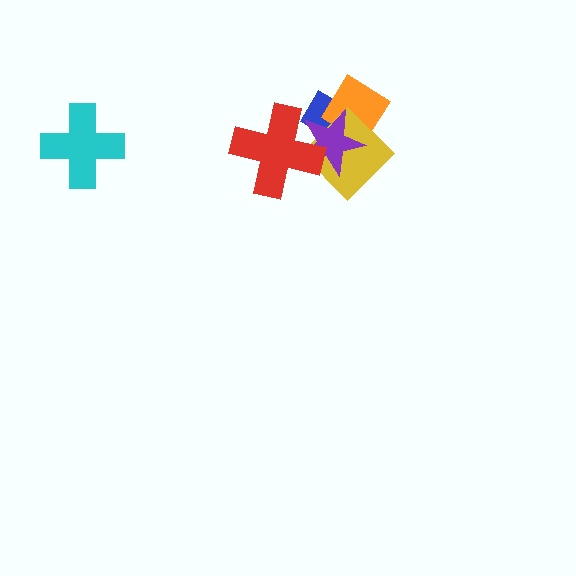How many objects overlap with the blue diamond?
4 objects overlap with the blue diamond.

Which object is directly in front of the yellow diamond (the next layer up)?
The purple star is directly in front of the yellow diamond.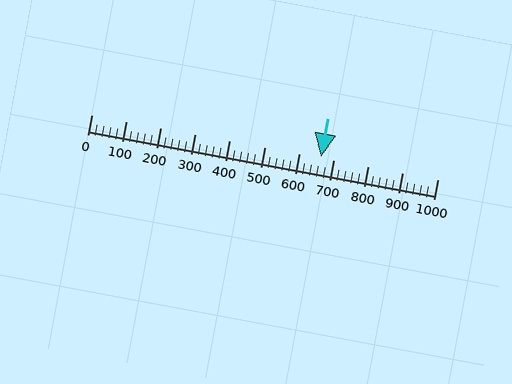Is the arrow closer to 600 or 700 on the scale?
The arrow is closer to 700.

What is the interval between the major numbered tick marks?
The major tick marks are spaced 100 units apart.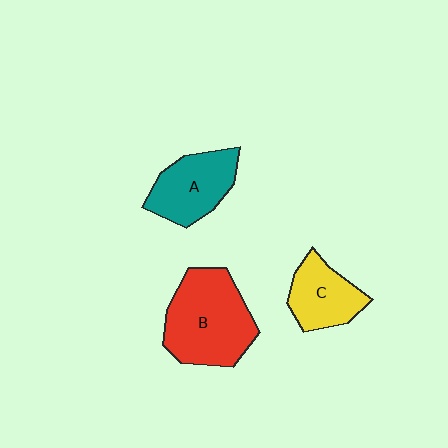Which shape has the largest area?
Shape B (red).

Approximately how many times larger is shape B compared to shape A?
Approximately 1.5 times.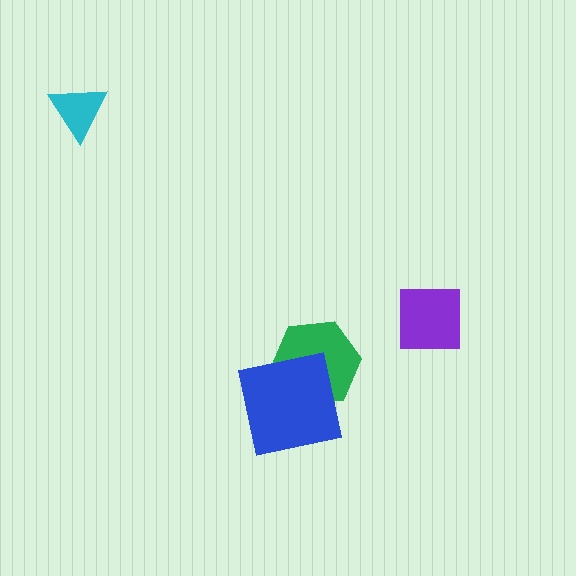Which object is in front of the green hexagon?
The blue square is in front of the green hexagon.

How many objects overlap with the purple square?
0 objects overlap with the purple square.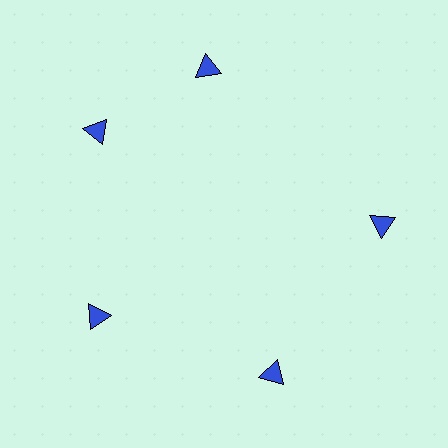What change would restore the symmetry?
The symmetry would be restored by rotating it back into even spacing with its neighbors so that all 5 triangles sit at equal angles and equal distance from the center.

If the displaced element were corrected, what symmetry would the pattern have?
It would have 5-fold rotational symmetry — the pattern would map onto itself every 72 degrees.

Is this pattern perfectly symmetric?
No. The 5 blue triangles are arranged in a ring, but one element near the 1 o'clock position is rotated out of alignment along the ring, breaking the 5-fold rotational symmetry.